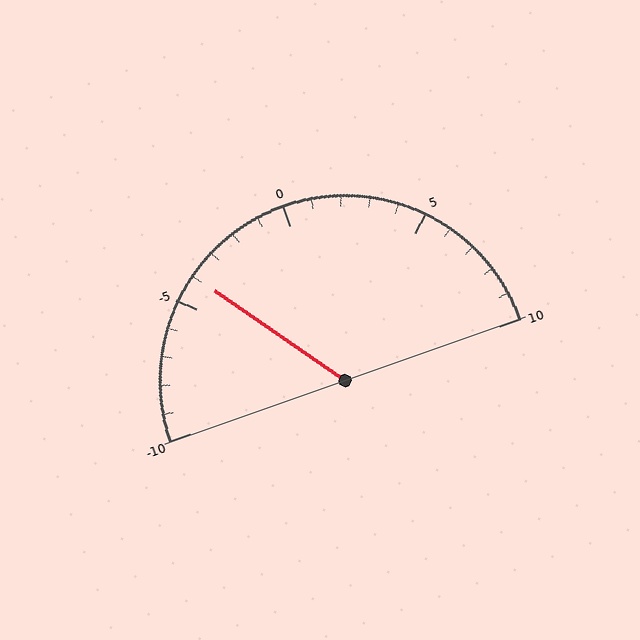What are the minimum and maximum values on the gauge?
The gauge ranges from -10 to 10.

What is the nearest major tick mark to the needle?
The nearest major tick mark is -5.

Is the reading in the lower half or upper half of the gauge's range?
The reading is in the lower half of the range (-10 to 10).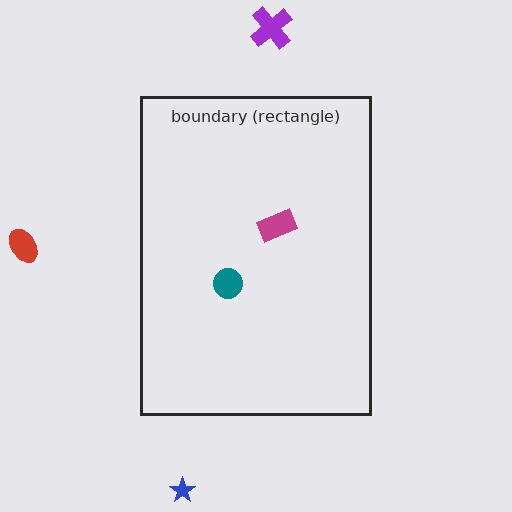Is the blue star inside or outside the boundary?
Outside.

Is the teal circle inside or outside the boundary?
Inside.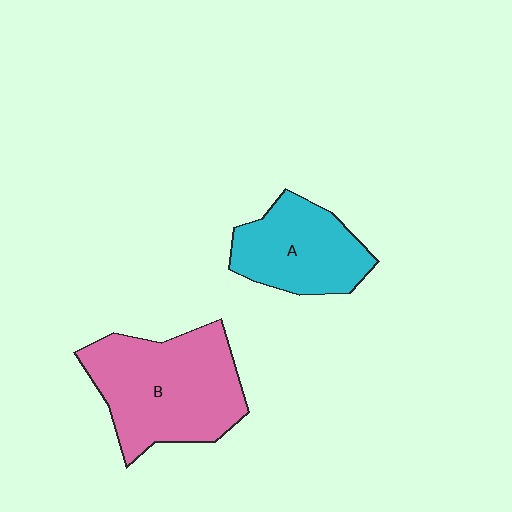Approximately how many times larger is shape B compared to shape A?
Approximately 1.5 times.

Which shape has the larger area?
Shape B (pink).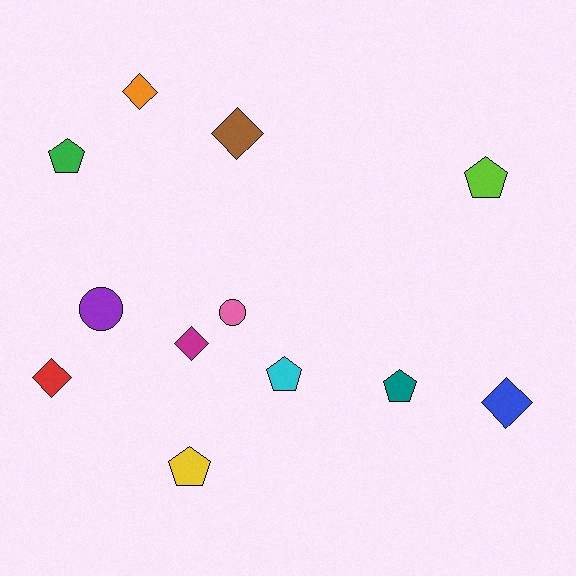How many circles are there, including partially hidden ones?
There are 2 circles.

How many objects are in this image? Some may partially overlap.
There are 12 objects.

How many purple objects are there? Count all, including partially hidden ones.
There is 1 purple object.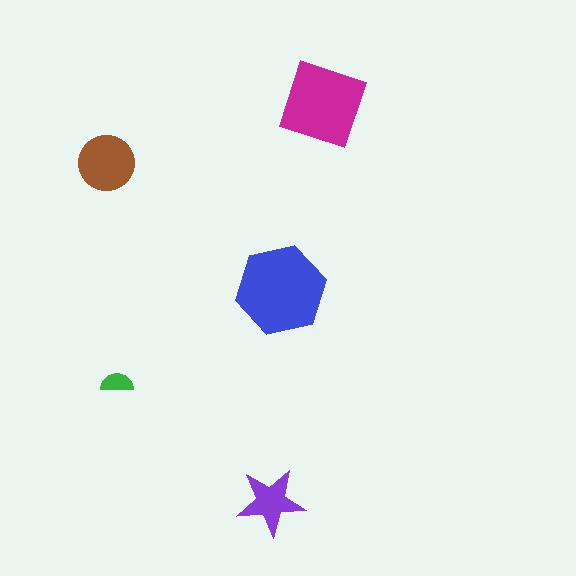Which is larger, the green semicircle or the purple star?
The purple star.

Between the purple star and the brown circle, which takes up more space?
The brown circle.